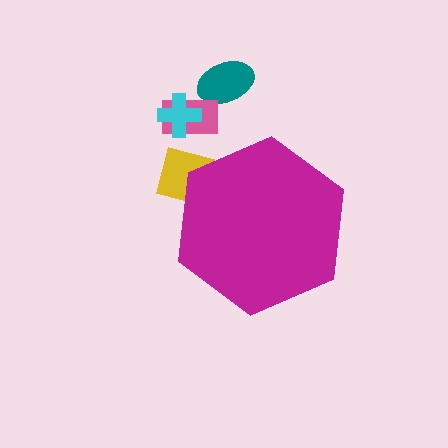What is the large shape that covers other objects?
A magenta hexagon.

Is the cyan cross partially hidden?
No, the cyan cross is fully visible.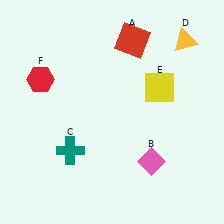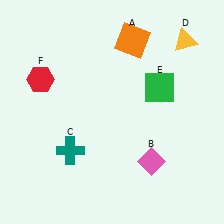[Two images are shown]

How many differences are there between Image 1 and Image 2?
There are 2 differences between the two images.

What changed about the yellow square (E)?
In Image 1, E is yellow. In Image 2, it changed to green.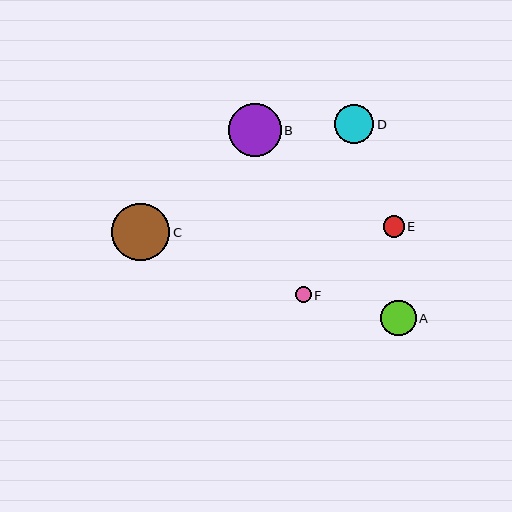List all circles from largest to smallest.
From largest to smallest: C, B, D, A, E, F.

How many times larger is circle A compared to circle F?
Circle A is approximately 2.2 times the size of circle F.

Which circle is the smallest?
Circle F is the smallest with a size of approximately 16 pixels.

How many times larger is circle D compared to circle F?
Circle D is approximately 2.4 times the size of circle F.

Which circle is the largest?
Circle C is the largest with a size of approximately 58 pixels.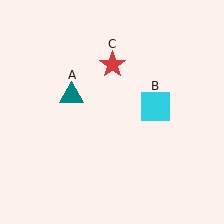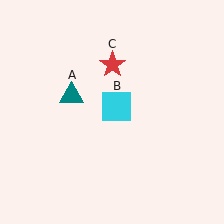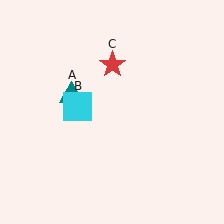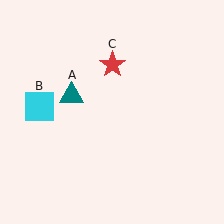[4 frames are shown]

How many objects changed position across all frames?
1 object changed position: cyan square (object B).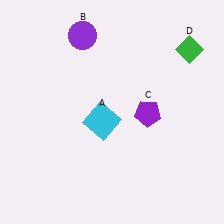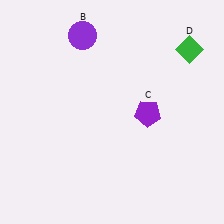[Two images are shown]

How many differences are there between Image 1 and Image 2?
There is 1 difference between the two images.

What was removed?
The cyan square (A) was removed in Image 2.